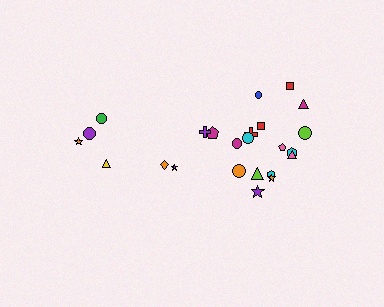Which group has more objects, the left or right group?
The right group.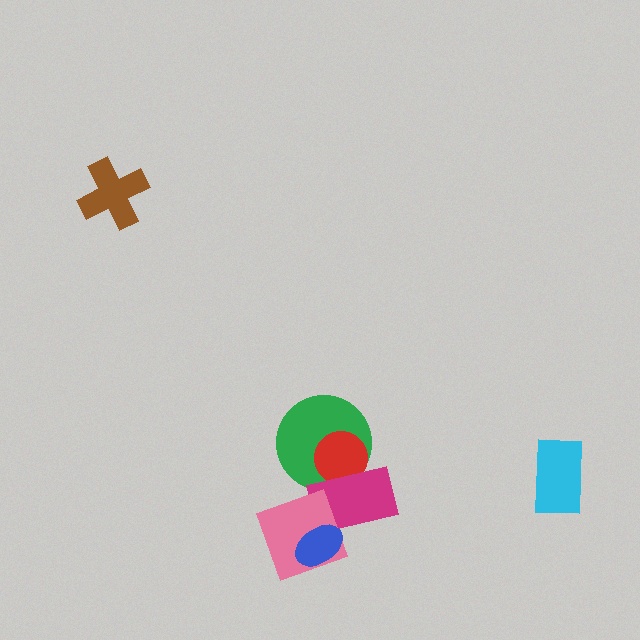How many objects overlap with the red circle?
2 objects overlap with the red circle.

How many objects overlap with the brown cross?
0 objects overlap with the brown cross.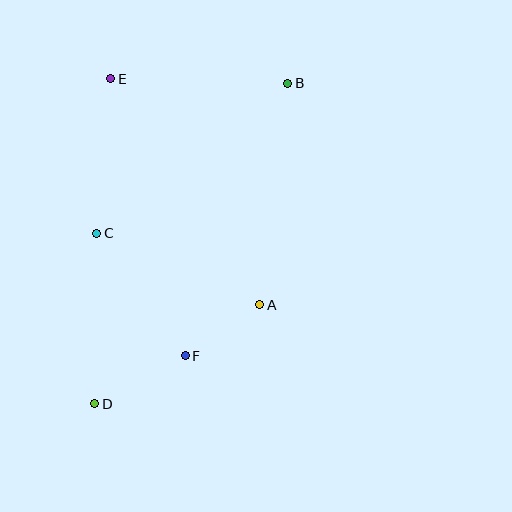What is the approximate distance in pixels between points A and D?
The distance between A and D is approximately 192 pixels.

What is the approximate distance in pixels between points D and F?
The distance between D and F is approximately 102 pixels.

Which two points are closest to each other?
Points A and F are closest to each other.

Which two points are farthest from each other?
Points B and D are farthest from each other.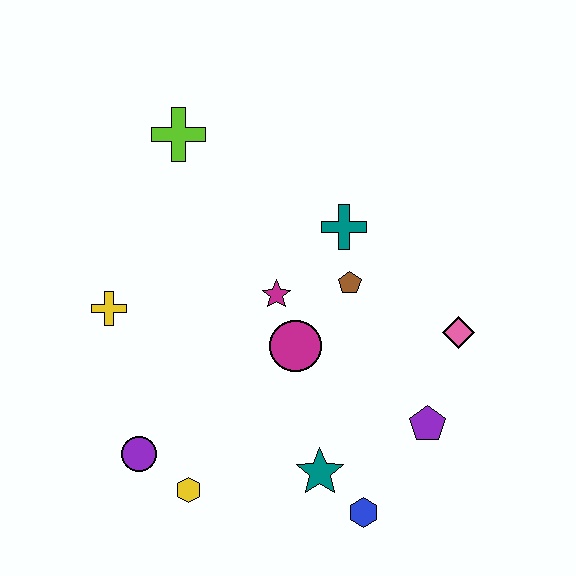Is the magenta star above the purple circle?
Yes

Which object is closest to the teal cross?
The brown pentagon is closest to the teal cross.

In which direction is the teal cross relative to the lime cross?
The teal cross is to the right of the lime cross.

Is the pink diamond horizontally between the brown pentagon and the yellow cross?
No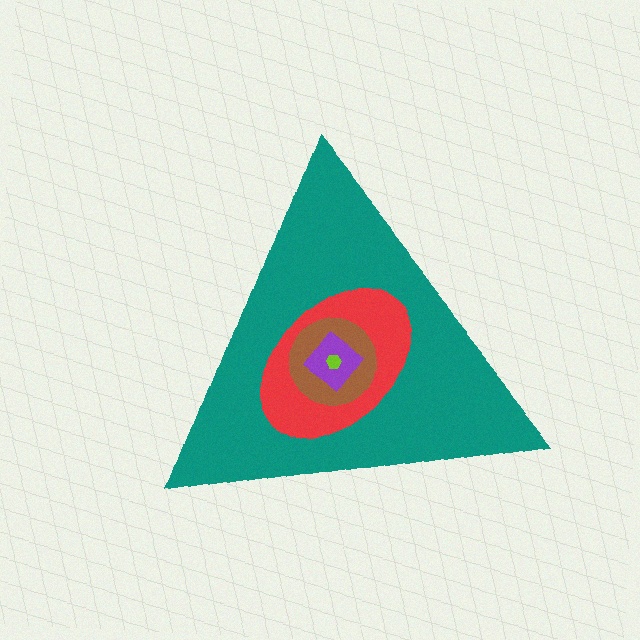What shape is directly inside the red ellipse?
The brown circle.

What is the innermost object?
The lime hexagon.